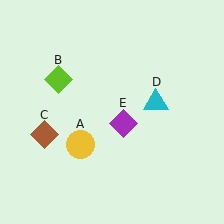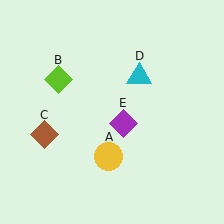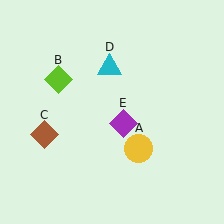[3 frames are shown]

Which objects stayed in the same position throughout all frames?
Lime diamond (object B) and brown diamond (object C) and purple diamond (object E) remained stationary.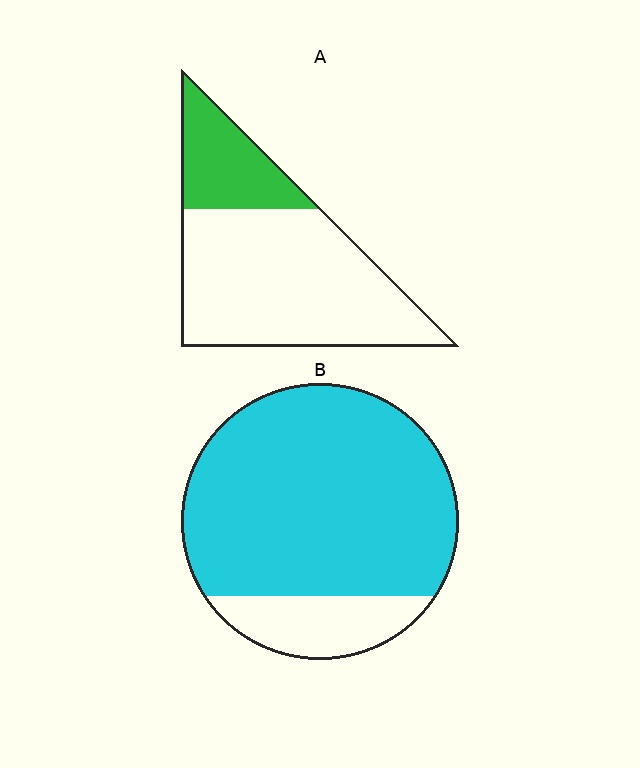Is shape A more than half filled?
No.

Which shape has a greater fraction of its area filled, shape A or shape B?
Shape B.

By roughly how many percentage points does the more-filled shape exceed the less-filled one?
By roughly 55 percentage points (B over A).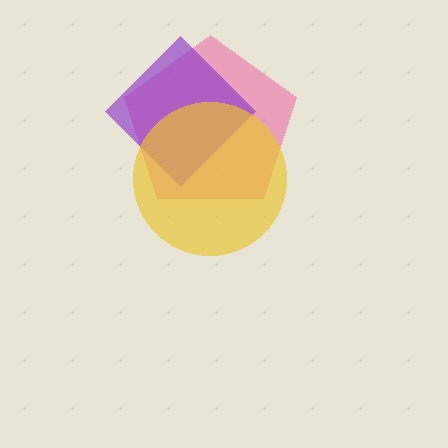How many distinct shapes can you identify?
There are 3 distinct shapes: a pink pentagon, a purple diamond, a yellow circle.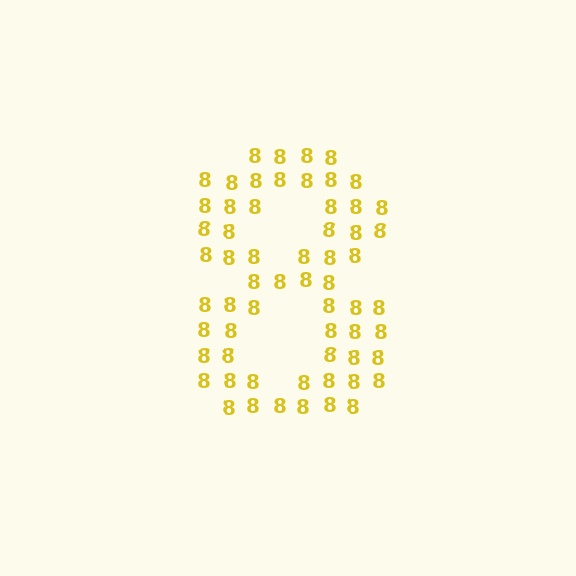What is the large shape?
The large shape is the digit 8.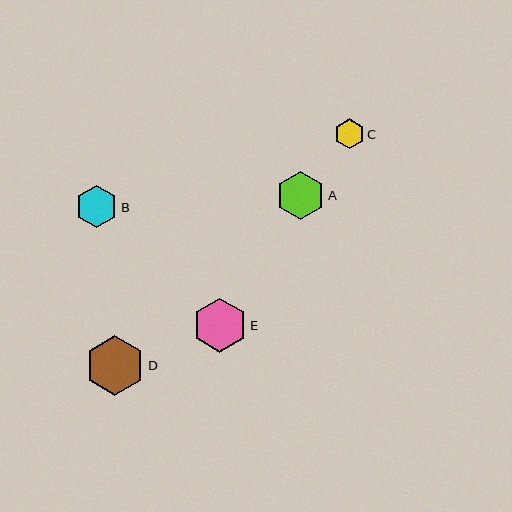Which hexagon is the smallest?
Hexagon C is the smallest with a size of approximately 30 pixels.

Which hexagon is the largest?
Hexagon D is the largest with a size of approximately 60 pixels.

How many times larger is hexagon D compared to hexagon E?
Hexagon D is approximately 1.1 times the size of hexagon E.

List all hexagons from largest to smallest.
From largest to smallest: D, E, A, B, C.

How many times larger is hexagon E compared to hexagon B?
Hexagon E is approximately 1.3 times the size of hexagon B.